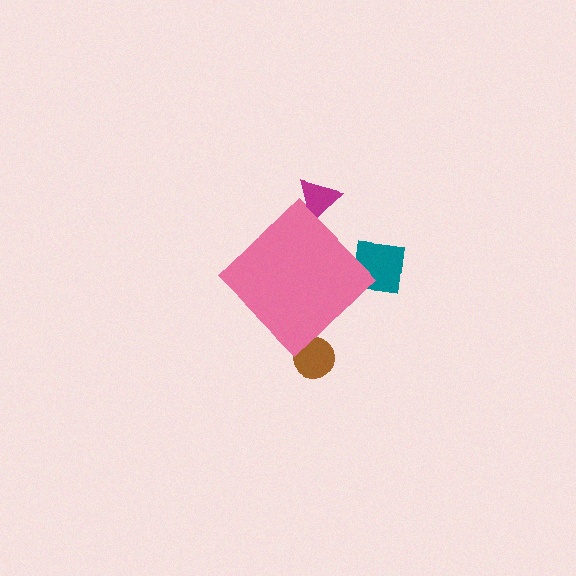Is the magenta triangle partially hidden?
Yes, the magenta triangle is partially hidden behind the pink diamond.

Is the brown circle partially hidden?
Yes, the brown circle is partially hidden behind the pink diamond.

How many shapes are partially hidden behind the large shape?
3 shapes are partially hidden.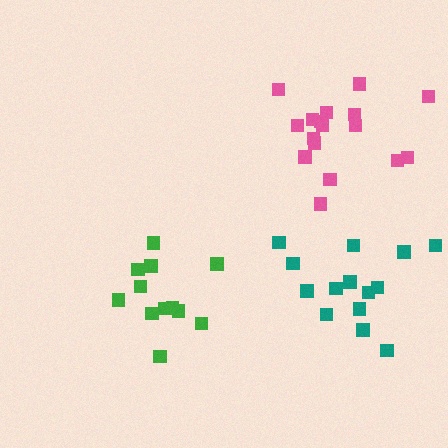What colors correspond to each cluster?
The clusters are colored: teal, green, pink.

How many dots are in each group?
Group 1: 14 dots, Group 2: 12 dots, Group 3: 17 dots (43 total).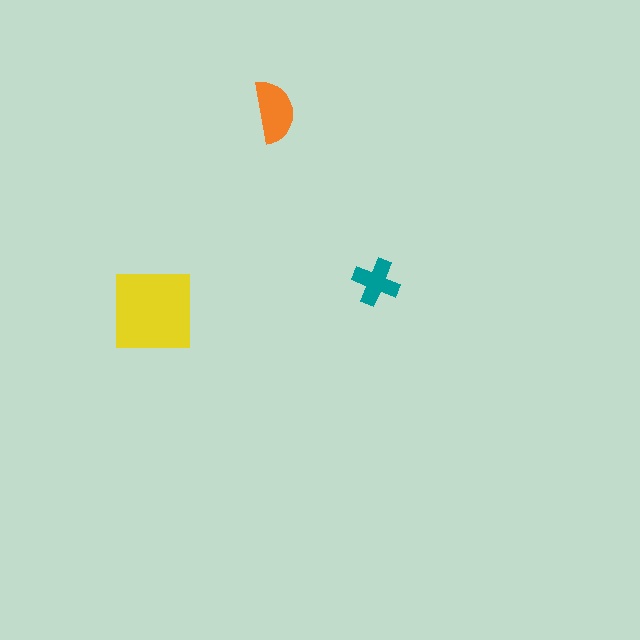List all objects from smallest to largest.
The teal cross, the orange semicircle, the yellow square.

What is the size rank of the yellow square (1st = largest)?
1st.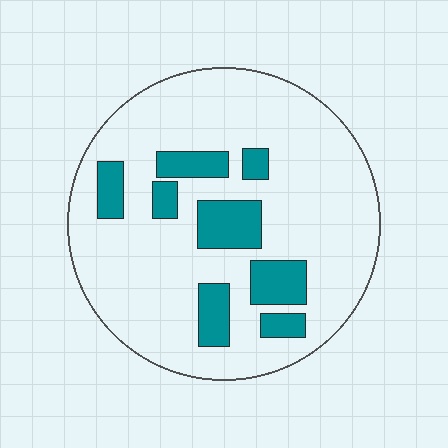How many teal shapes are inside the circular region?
8.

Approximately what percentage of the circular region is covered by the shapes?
Approximately 20%.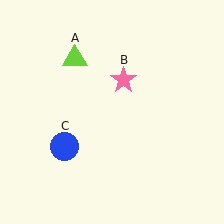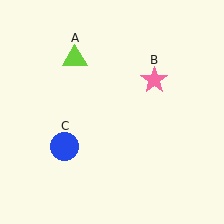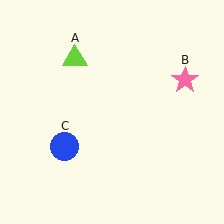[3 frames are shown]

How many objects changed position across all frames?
1 object changed position: pink star (object B).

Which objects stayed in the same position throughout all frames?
Lime triangle (object A) and blue circle (object C) remained stationary.